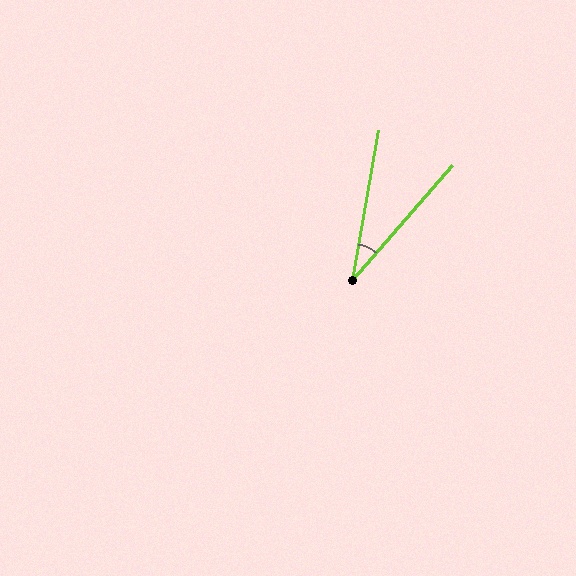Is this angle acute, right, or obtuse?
It is acute.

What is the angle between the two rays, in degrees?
Approximately 31 degrees.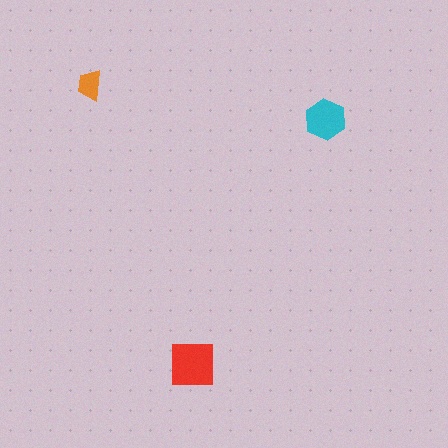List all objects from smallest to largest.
The orange trapezoid, the cyan hexagon, the red square.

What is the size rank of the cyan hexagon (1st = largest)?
2nd.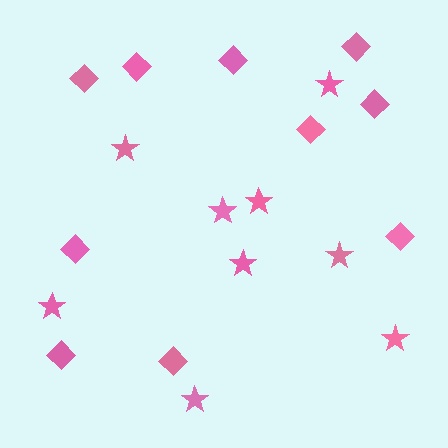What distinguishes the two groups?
There are 2 groups: one group of diamonds (10) and one group of stars (9).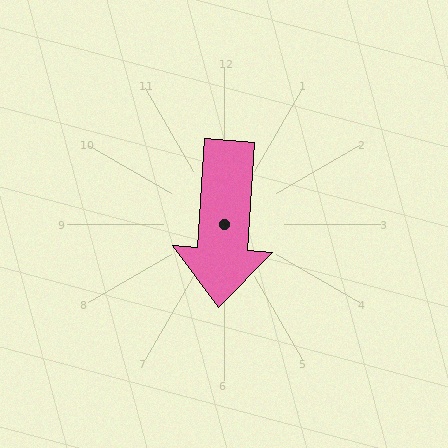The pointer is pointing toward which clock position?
Roughly 6 o'clock.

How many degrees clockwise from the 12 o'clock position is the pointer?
Approximately 184 degrees.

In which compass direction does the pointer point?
South.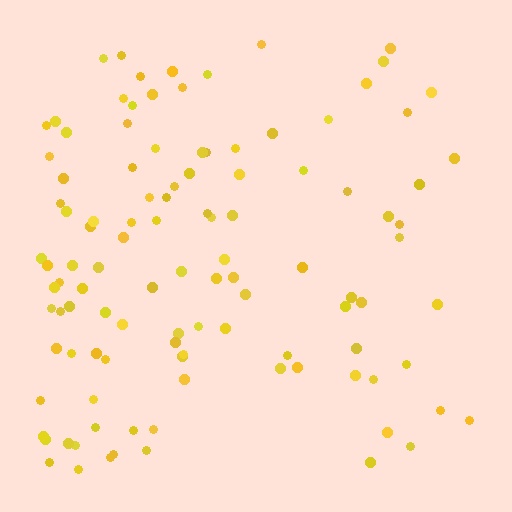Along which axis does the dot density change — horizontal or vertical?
Horizontal.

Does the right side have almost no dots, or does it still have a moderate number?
Still a moderate number, just noticeably fewer than the left.